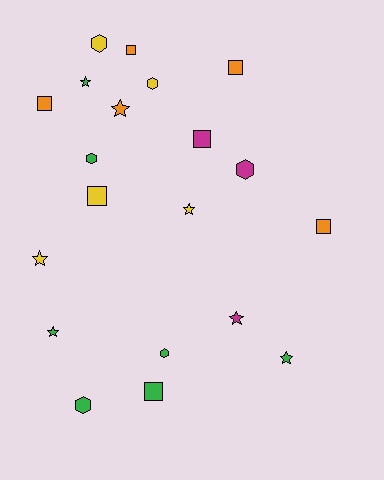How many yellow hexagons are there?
There are 2 yellow hexagons.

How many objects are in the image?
There are 20 objects.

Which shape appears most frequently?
Square, with 7 objects.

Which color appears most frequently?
Green, with 7 objects.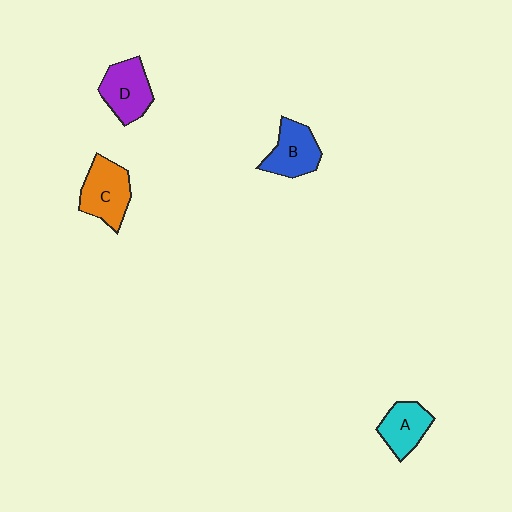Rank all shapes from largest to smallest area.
From largest to smallest: C (orange), D (purple), B (blue), A (cyan).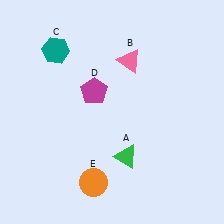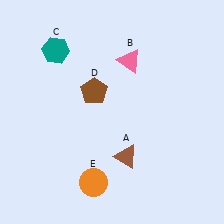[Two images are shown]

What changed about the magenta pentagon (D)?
In Image 1, D is magenta. In Image 2, it changed to brown.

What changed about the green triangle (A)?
In Image 1, A is green. In Image 2, it changed to brown.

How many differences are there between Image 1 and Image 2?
There are 2 differences between the two images.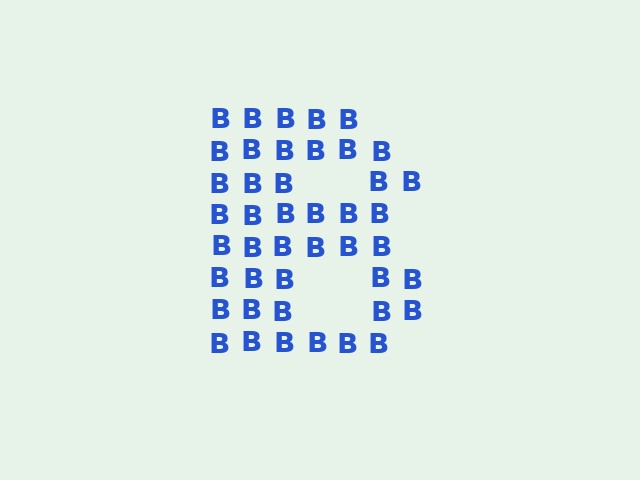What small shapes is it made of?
It is made of small letter B's.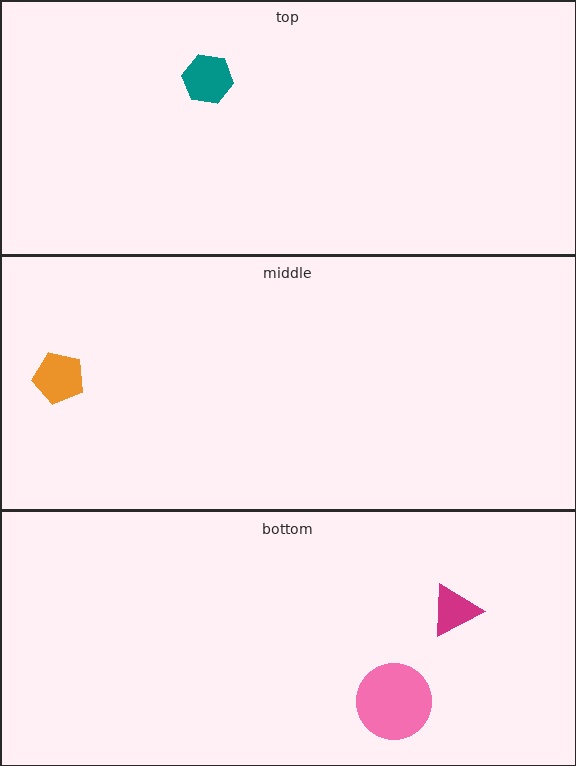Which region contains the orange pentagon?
The middle region.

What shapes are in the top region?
The teal hexagon.